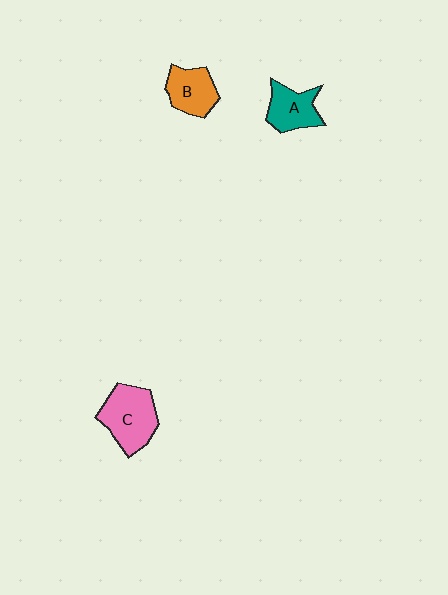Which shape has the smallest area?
Shape A (teal).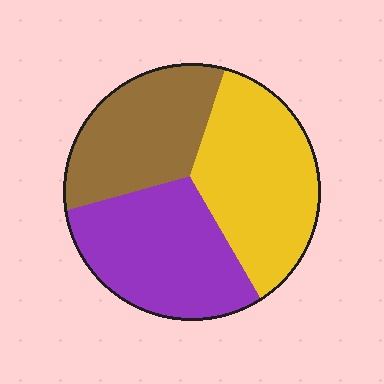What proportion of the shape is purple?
Purple covers about 35% of the shape.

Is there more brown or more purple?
Purple.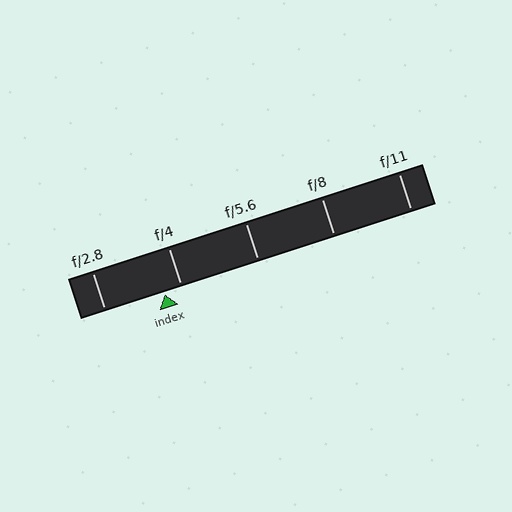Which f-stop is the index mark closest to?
The index mark is closest to f/4.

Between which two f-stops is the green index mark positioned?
The index mark is between f/2.8 and f/4.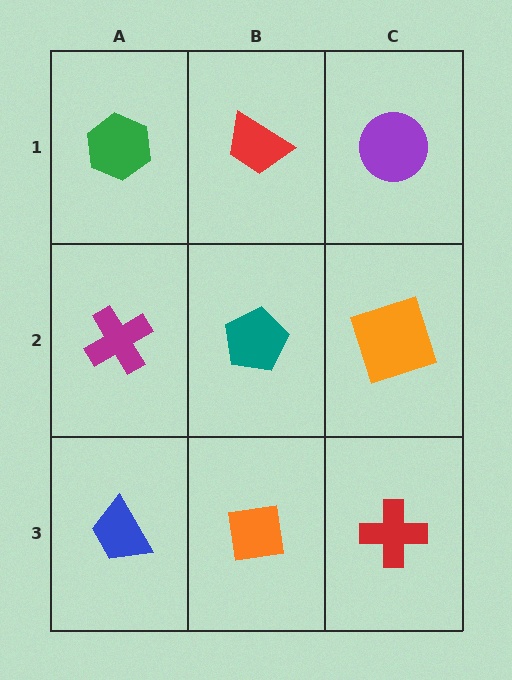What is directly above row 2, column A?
A green hexagon.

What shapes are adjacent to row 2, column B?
A red trapezoid (row 1, column B), an orange square (row 3, column B), a magenta cross (row 2, column A), an orange square (row 2, column C).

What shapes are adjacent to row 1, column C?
An orange square (row 2, column C), a red trapezoid (row 1, column B).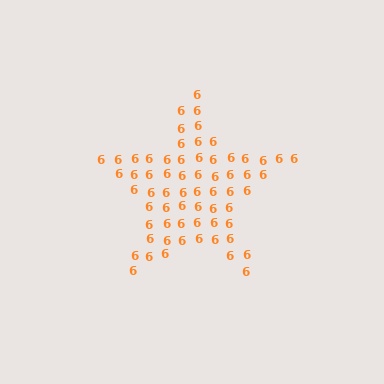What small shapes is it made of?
It is made of small digit 6's.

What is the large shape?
The large shape is a star.